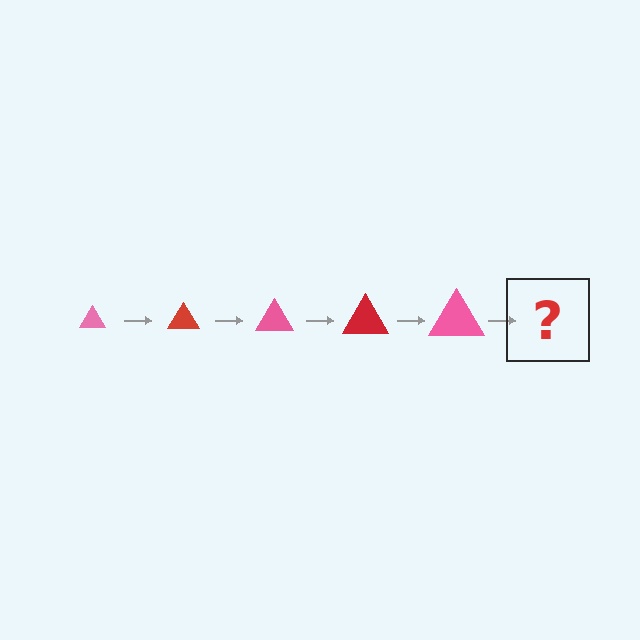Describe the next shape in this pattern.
It should be a red triangle, larger than the previous one.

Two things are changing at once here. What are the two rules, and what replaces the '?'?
The two rules are that the triangle grows larger each step and the color cycles through pink and red. The '?' should be a red triangle, larger than the previous one.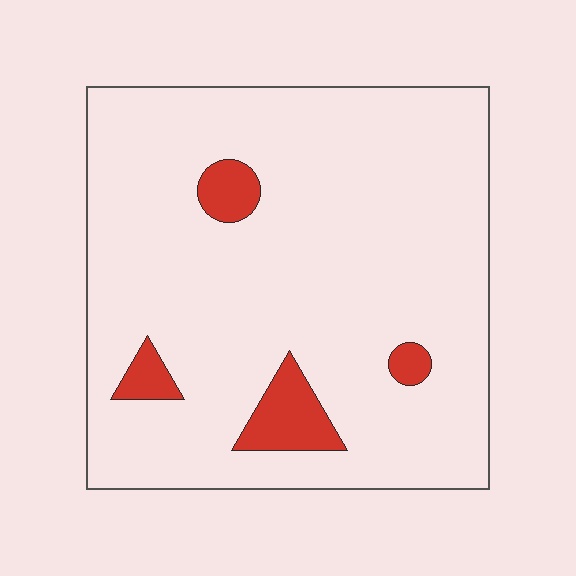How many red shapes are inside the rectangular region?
4.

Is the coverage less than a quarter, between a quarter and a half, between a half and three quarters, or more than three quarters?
Less than a quarter.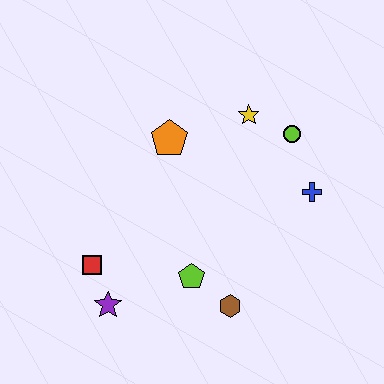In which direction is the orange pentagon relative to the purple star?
The orange pentagon is above the purple star.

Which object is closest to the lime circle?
The yellow star is closest to the lime circle.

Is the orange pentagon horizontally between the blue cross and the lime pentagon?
No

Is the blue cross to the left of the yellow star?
No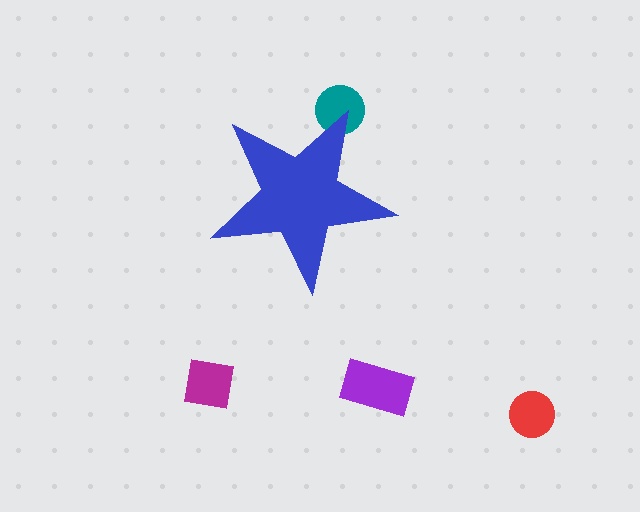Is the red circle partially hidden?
No, the red circle is fully visible.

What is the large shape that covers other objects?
A blue star.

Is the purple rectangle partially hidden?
No, the purple rectangle is fully visible.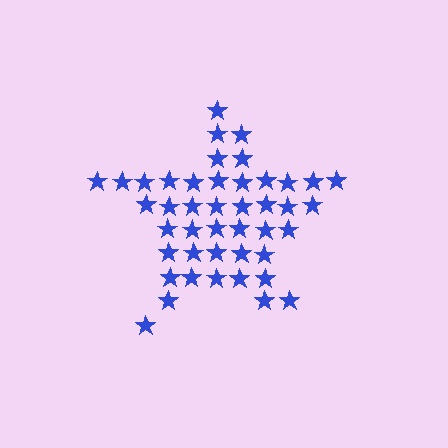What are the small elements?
The small elements are stars.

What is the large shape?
The large shape is a star.